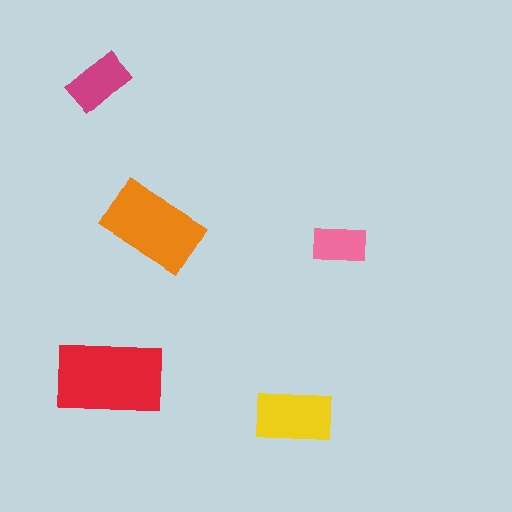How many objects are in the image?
There are 5 objects in the image.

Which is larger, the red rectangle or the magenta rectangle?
The red one.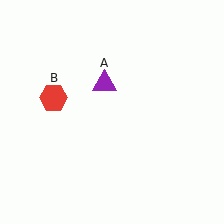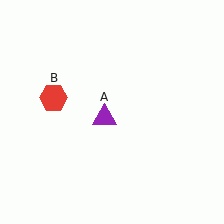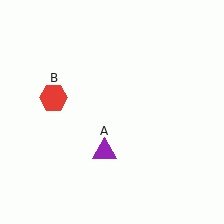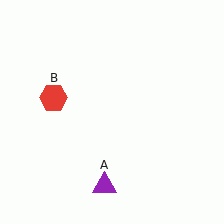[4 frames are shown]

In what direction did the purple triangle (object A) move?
The purple triangle (object A) moved down.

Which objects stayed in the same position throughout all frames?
Red hexagon (object B) remained stationary.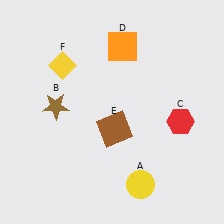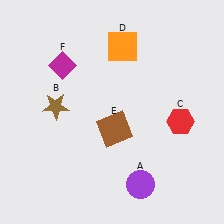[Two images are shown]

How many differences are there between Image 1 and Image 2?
There are 2 differences between the two images.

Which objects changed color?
A changed from yellow to purple. F changed from yellow to magenta.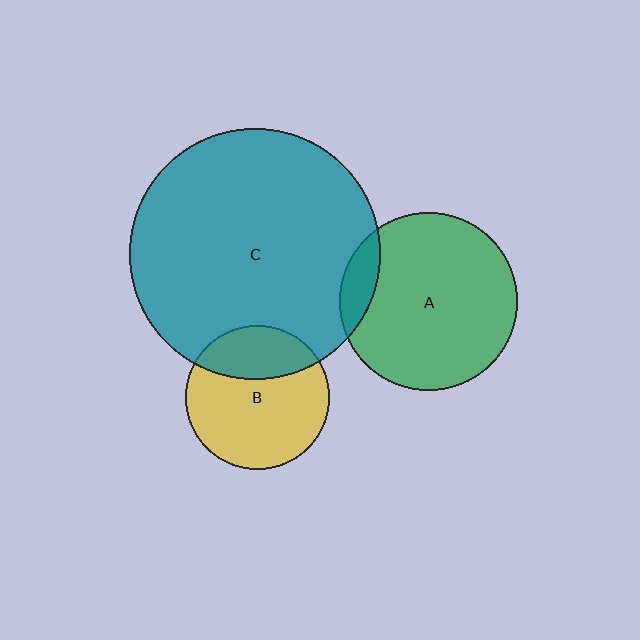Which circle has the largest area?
Circle C (teal).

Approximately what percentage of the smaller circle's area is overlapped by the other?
Approximately 10%.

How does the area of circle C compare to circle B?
Approximately 3.0 times.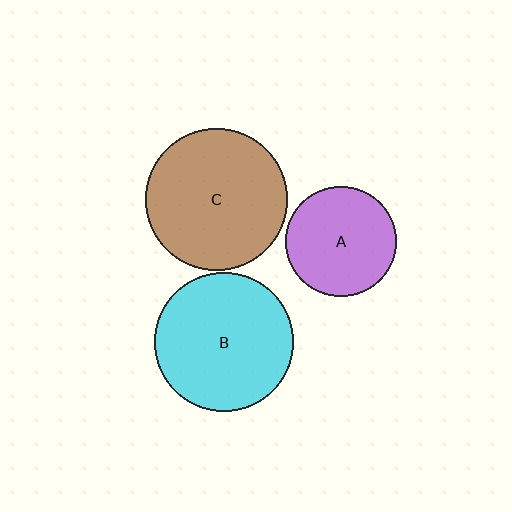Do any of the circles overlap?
No, none of the circles overlap.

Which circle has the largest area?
Circle C (brown).